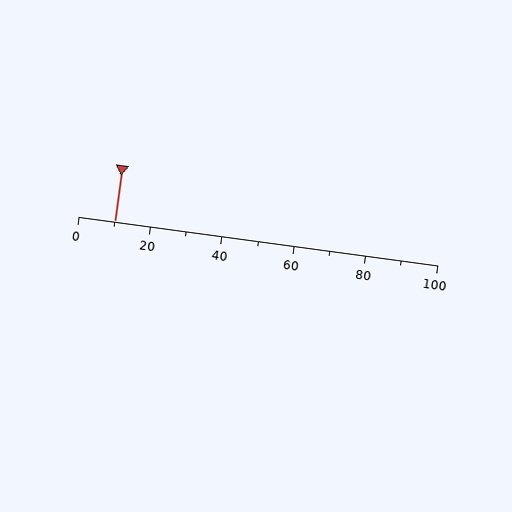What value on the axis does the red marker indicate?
The marker indicates approximately 10.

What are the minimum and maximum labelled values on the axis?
The axis runs from 0 to 100.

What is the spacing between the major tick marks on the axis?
The major ticks are spaced 20 apart.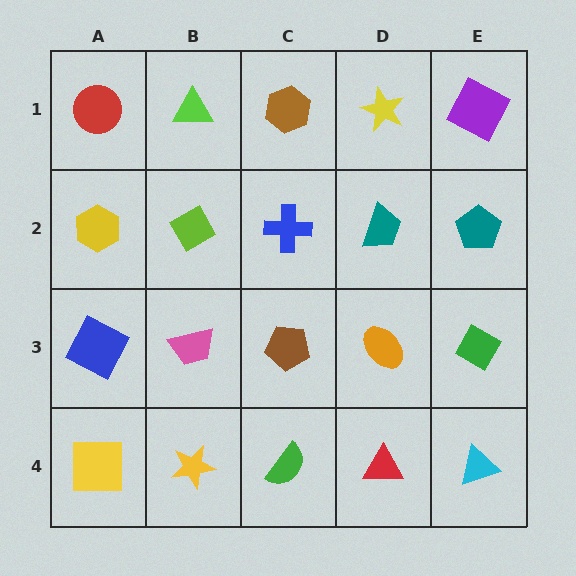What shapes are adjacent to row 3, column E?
A teal pentagon (row 2, column E), a cyan triangle (row 4, column E), an orange ellipse (row 3, column D).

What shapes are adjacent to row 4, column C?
A brown pentagon (row 3, column C), a yellow star (row 4, column B), a red triangle (row 4, column D).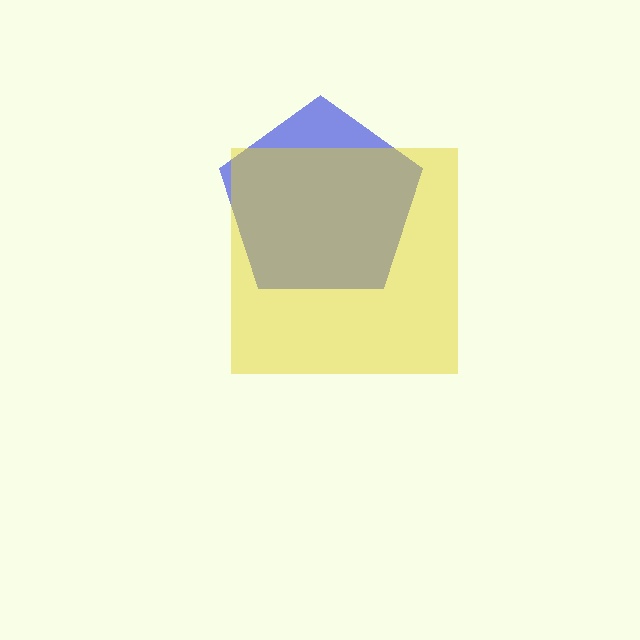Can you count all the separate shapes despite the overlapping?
Yes, there are 2 separate shapes.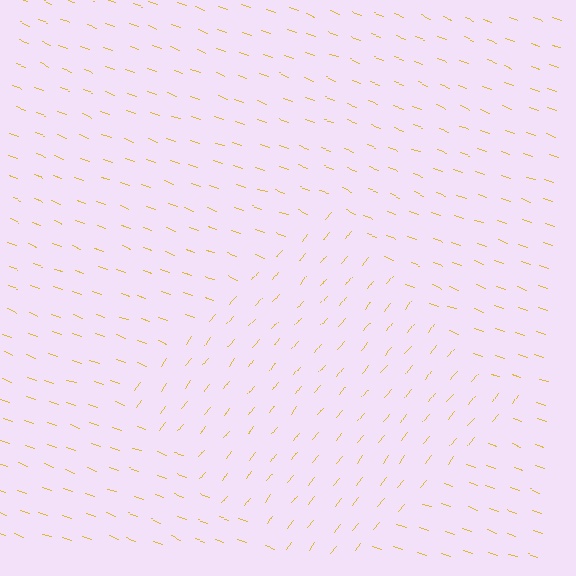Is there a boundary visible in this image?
Yes, there is a texture boundary formed by a change in line orientation.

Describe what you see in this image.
The image is filled with small yellow line segments. A diamond region in the image has lines oriented differently from the surrounding lines, creating a visible texture boundary.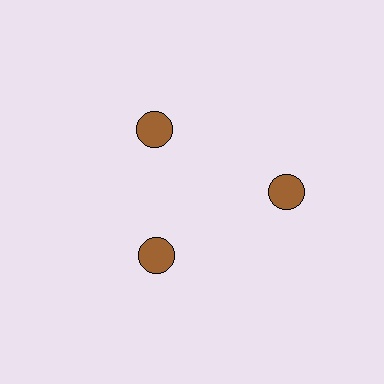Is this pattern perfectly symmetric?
No. The 3 brown circles are arranged in a ring, but one element near the 3 o'clock position is pushed outward from the center, breaking the 3-fold rotational symmetry.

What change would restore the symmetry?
The symmetry would be restored by moving it inward, back onto the ring so that all 3 circles sit at equal angles and equal distance from the center.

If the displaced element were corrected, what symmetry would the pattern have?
It would have 3-fold rotational symmetry — the pattern would map onto itself every 120 degrees.